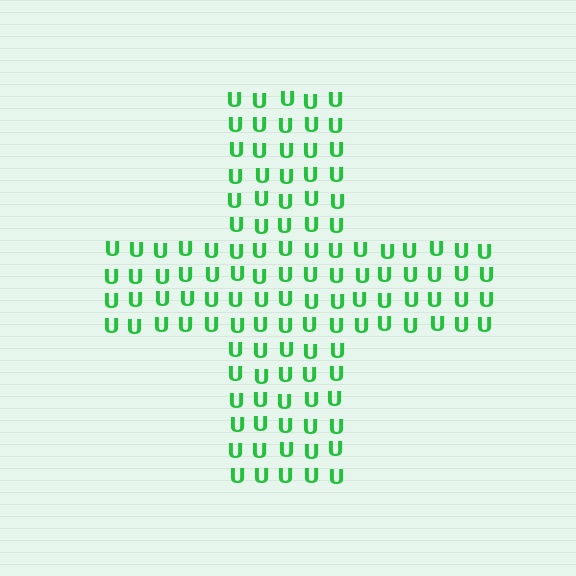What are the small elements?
The small elements are letter U's.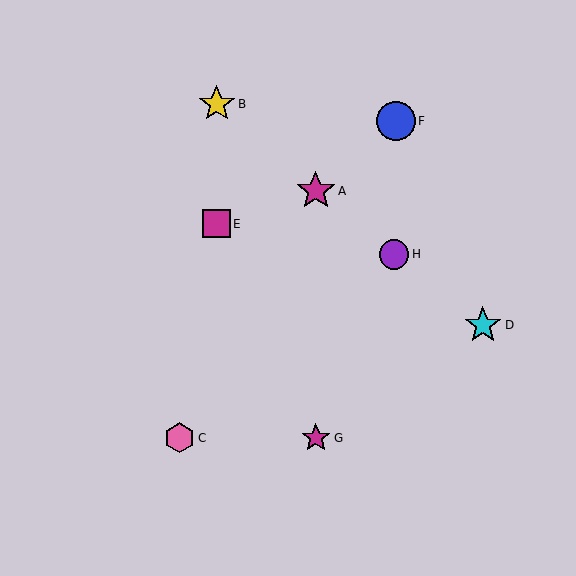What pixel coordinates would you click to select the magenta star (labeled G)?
Click at (316, 438) to select the magenta star G.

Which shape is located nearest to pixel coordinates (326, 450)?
The magenta star (labeled G) at (316, 438) is nearest to that location.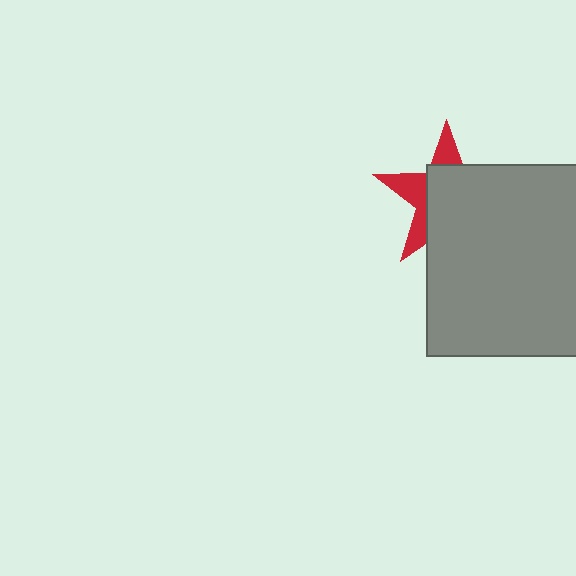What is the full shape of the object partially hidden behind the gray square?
The partially hidden object is a red star.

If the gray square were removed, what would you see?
You would see the complete red star.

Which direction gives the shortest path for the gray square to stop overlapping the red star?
Moving toward the lower-right gives the shortest separation.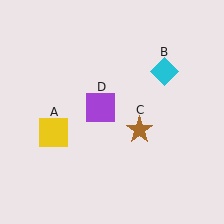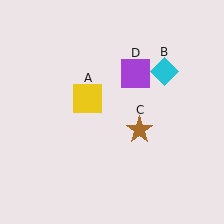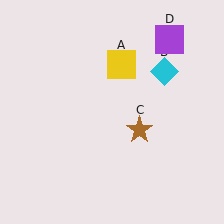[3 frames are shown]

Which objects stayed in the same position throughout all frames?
Cyan diamond (object B) and brown star (object C) remained stationary.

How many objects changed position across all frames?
2 objects changed position: yellow square (object A), purple square (object D).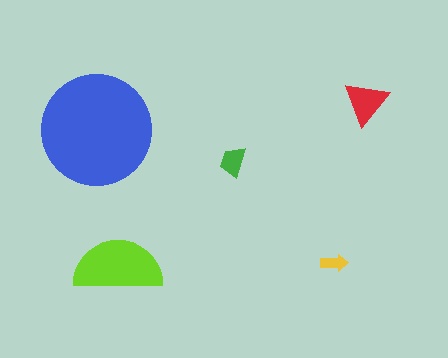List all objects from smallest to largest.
The yellow arrow, the green trapezoid, the red triangle, the lime semicircle, the blue circle.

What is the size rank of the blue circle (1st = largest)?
1st.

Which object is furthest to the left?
The blue circle is leftmost.